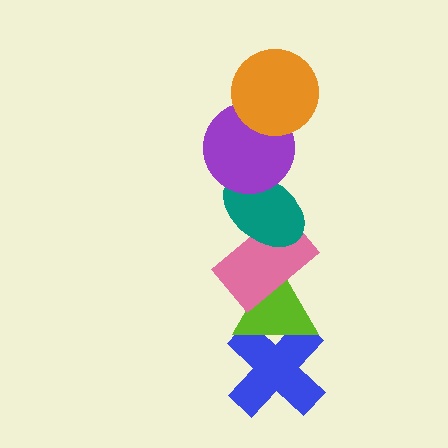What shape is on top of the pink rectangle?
The teal ellipse is on top of the pink rectangle.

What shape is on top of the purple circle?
The orange circle is on top of the purple circle.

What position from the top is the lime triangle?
The lime triangle is 5th from the top.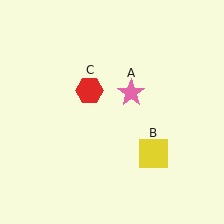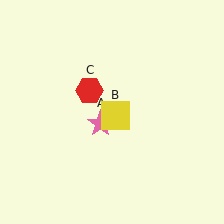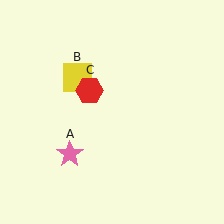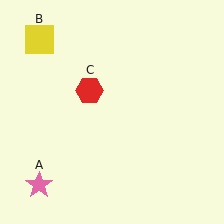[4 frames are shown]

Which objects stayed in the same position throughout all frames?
Red hexagon (object C) remained stationary.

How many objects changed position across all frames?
2 objects changed position: pink star (object A), yellow square (object B).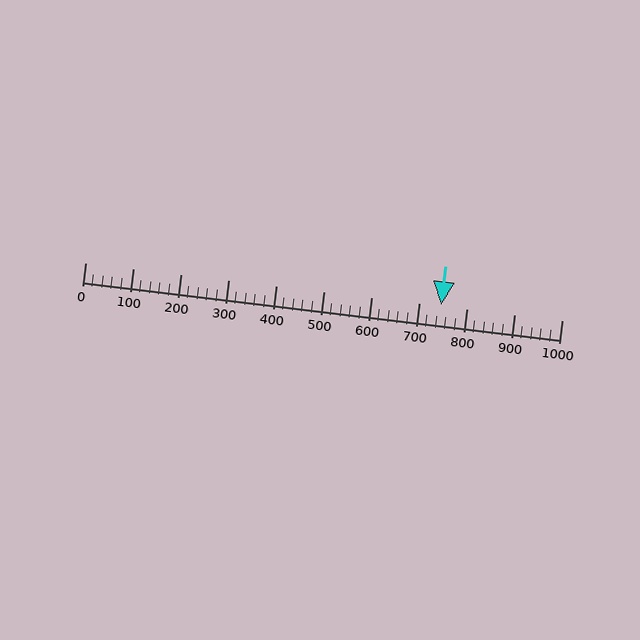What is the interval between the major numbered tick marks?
The major tick marks are spaced 100 units apart.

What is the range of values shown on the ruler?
The ruler shows values from 0 to 1000.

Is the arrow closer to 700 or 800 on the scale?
The arrow is closer to 700.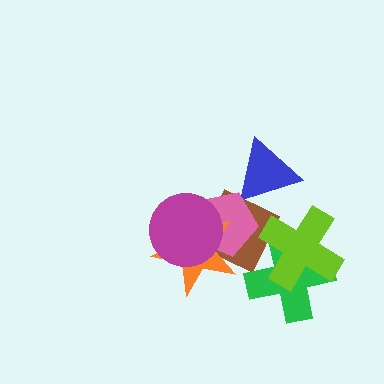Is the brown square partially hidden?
Yes, it is partially covered by another shape.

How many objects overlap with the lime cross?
2 objects overlap with the lime cross.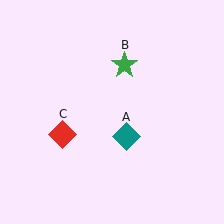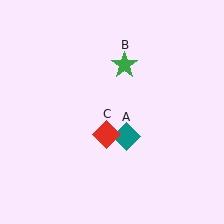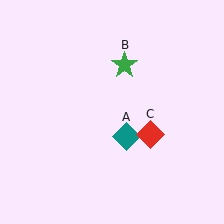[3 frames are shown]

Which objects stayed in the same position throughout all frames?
Teal diamond (object A) and green star (object B) remained stationary.